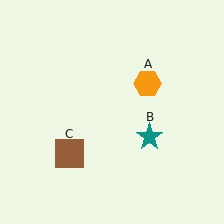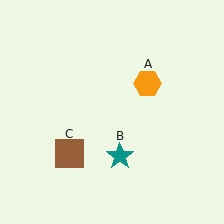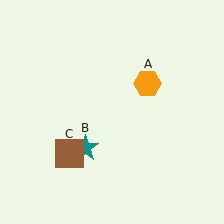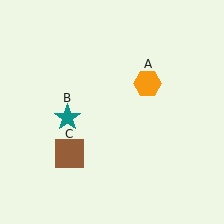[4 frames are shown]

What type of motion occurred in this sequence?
The teal star (object B) rotated clockwise around the center of the scene.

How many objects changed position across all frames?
1 object changed position: teal star (object B).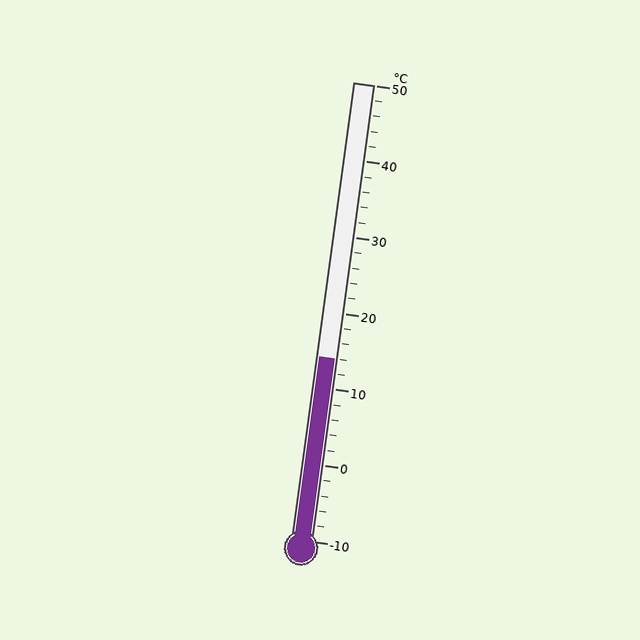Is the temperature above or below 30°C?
The temperature is below 30°C.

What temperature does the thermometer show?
The thermometer shows approximately 14°C.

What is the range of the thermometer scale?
The thermometer scale ranges from -10°C to 50°C.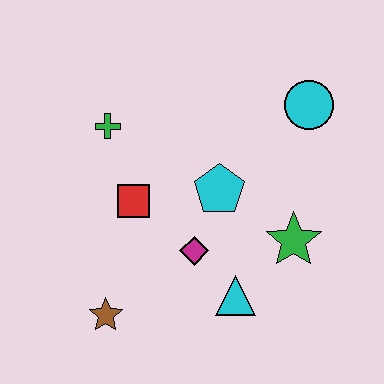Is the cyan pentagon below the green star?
No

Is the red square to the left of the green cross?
No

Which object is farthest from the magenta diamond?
The cyan circle is farthest from the magenta diamond.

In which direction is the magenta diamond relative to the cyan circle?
The magenta diamond is below the cyan circle.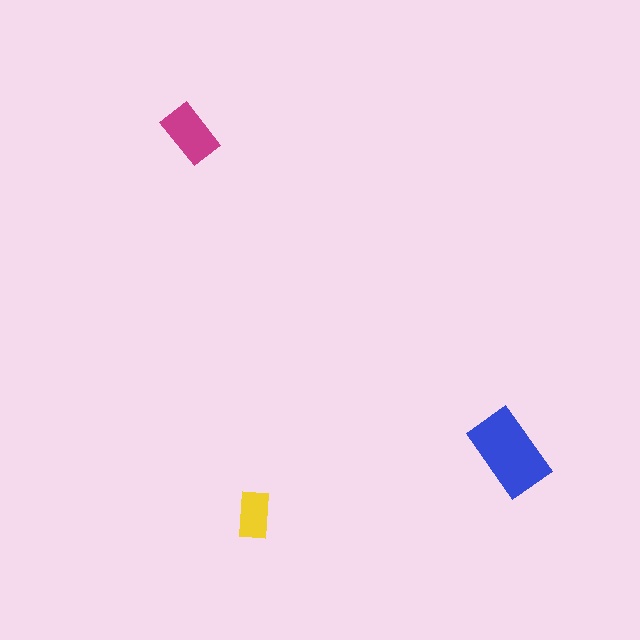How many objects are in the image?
There are 3 objects in the image.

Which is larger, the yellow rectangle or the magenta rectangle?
The magenta one.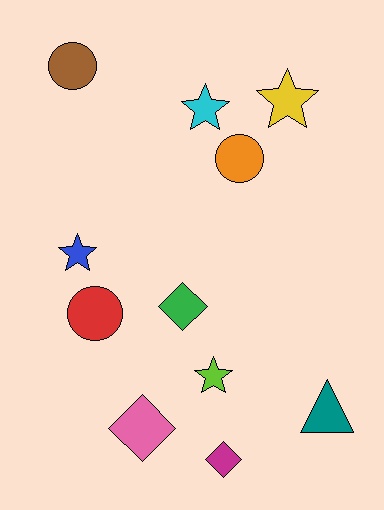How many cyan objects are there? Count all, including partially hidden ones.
There is 1 cyan object.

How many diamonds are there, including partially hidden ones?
There are 3 diamonds.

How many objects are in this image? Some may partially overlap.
There are 11 objects.